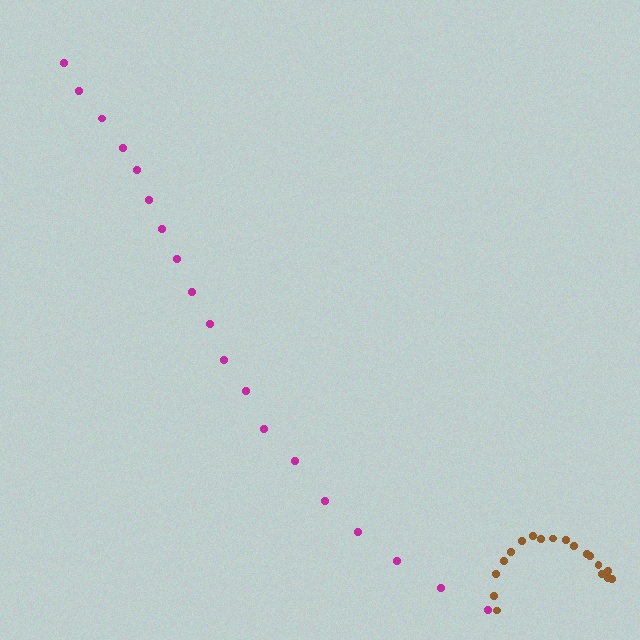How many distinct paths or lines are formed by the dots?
There are 2 distinct paths.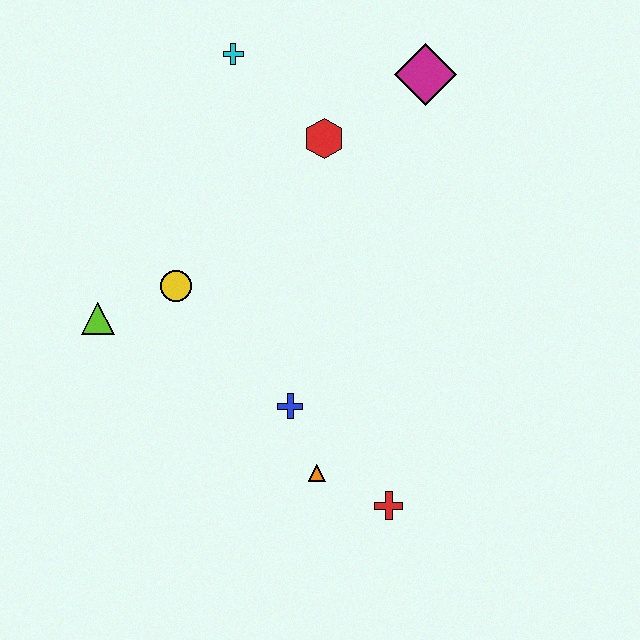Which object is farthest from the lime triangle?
The magenta diamond is farthest from the lime triangle.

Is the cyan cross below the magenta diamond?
No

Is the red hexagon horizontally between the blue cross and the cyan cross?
No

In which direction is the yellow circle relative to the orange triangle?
The yellow circle is above the orange triangle.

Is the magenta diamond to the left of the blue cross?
No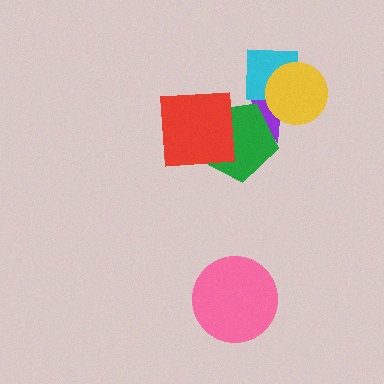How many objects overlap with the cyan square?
2 objects overlap with the cyan square.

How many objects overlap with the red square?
1 object overlaps with the red square.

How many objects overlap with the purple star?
3 objects overlap with the purple star.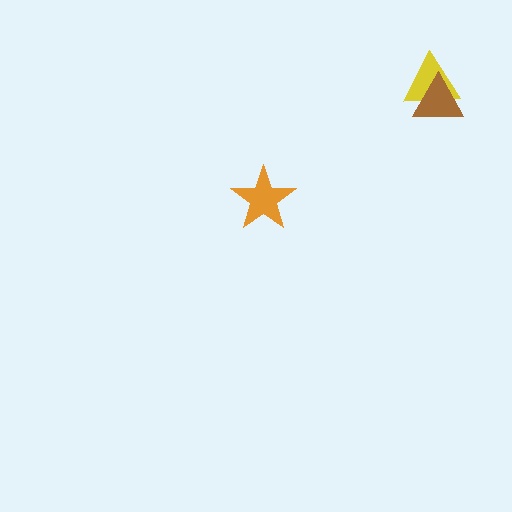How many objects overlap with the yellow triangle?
1 object overlaps with the yellow triangle.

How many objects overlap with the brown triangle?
1 object overlaps with the brown triangle.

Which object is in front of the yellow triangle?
The brown triangle is in front of the yellow triangle.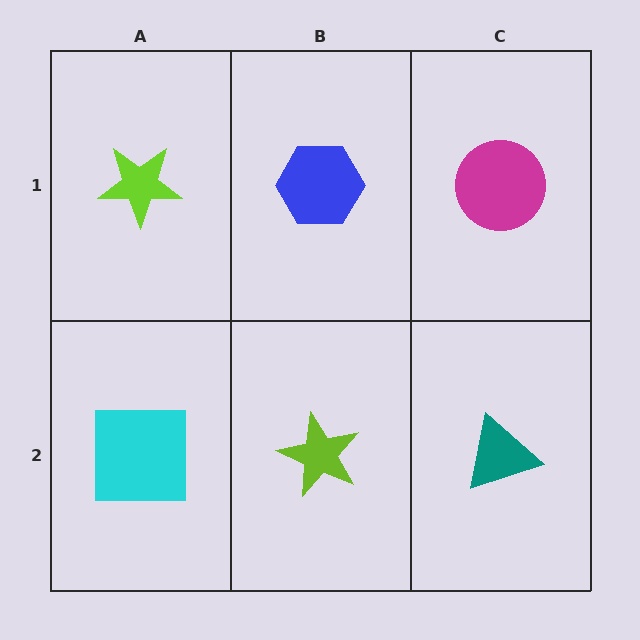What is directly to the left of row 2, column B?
A cyan square.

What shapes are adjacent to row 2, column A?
A lime star (row 1, column A), a lime star (row 2, column B).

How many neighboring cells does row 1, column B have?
3.